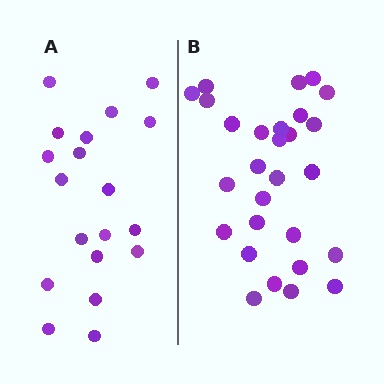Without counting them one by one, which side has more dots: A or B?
Region B (the right region) has more dots.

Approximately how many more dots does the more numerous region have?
Region B has roughly 8 or so more dots than region A.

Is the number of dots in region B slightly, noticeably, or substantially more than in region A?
Region B has substantially more. The ratio is roughly 1.5 to 1.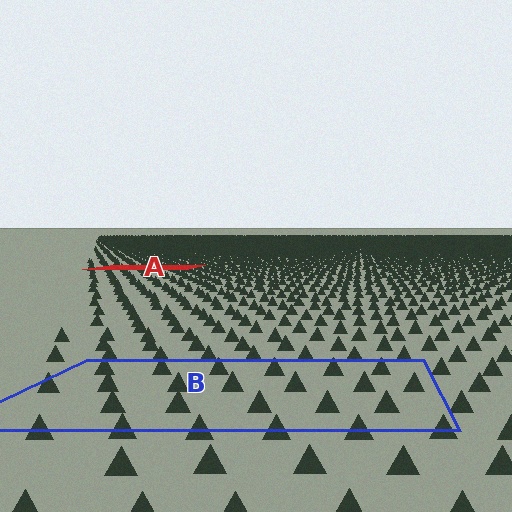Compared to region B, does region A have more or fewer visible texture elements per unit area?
Region A has more texture elements per unit area — they are packed more densely because it is farther away.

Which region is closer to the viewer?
Region B is closer. The texture elements there are larger and more spread out.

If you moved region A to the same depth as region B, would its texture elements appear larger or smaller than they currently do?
They would appear larger. At a closer depth, the same texture elements are projected at a bigger on-screen size.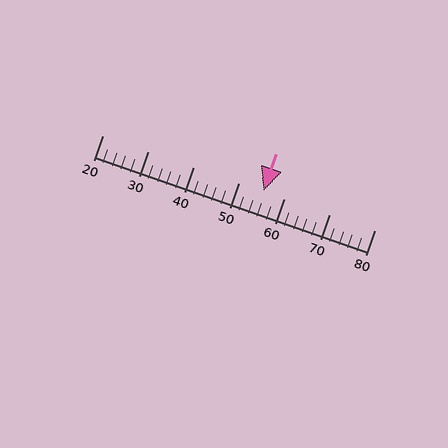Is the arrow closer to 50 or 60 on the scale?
The arrow is closer to 60.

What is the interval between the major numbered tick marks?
The major tick marks are spaced 10 units apart.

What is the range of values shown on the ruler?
The ruler shows values from 20 to 80.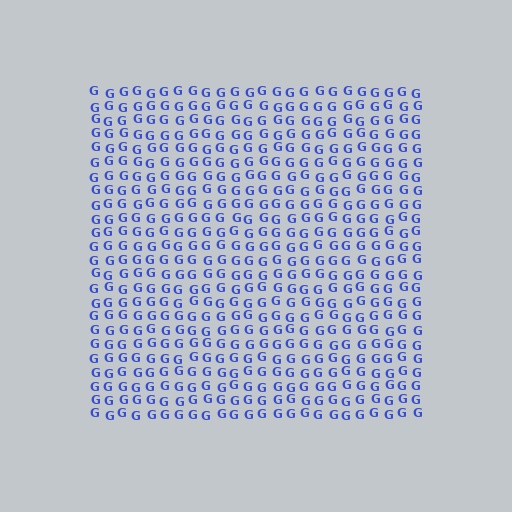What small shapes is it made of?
It is made of small letter G's.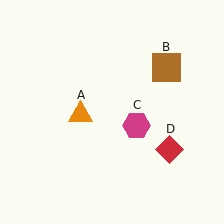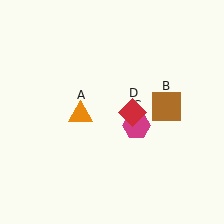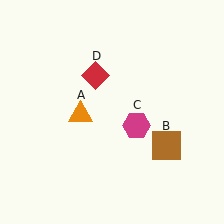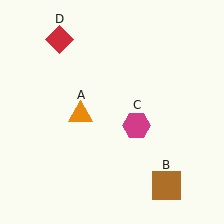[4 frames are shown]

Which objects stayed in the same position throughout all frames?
Orange triangle (object A) and magenta hexagon (object C) remained stationary.